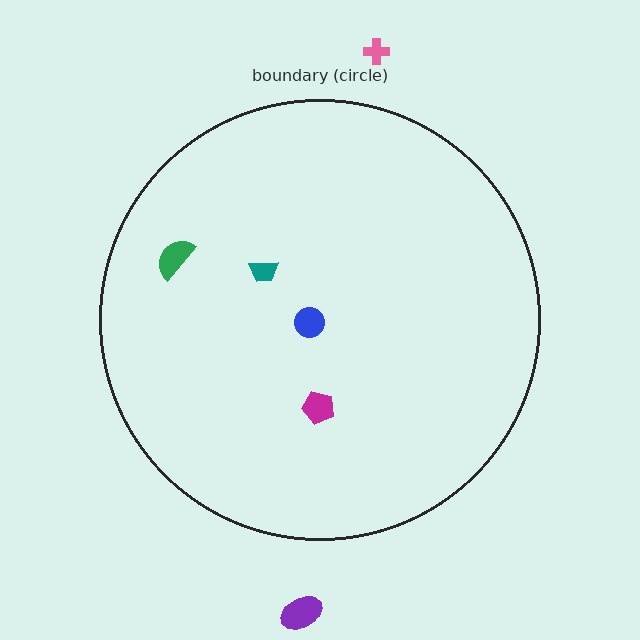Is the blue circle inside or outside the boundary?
Inside.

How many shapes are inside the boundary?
4 inside, 2 outside.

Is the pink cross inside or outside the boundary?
Outside.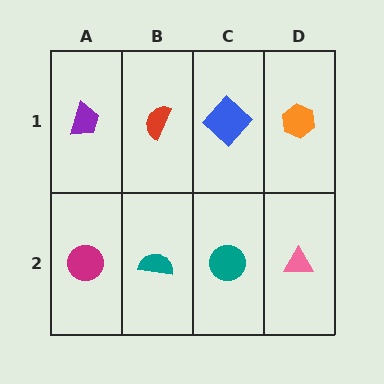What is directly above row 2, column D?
An orange hexagon.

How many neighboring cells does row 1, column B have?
3.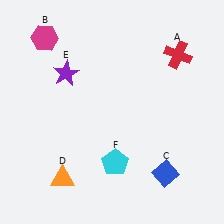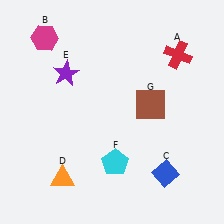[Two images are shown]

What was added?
A brown square (G) was added in Image 2.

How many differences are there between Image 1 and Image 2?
There is 1 difference between the two images.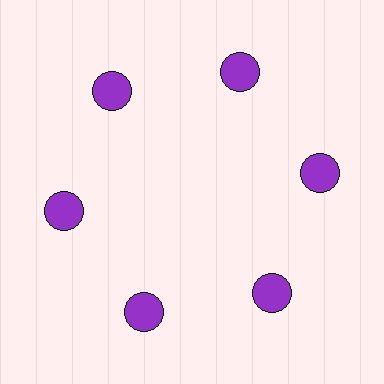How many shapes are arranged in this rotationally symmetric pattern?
There are 6 shapes, arranged in 6 groups of 1.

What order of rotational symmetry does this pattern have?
This pattern has 6-fold rotational symmetry.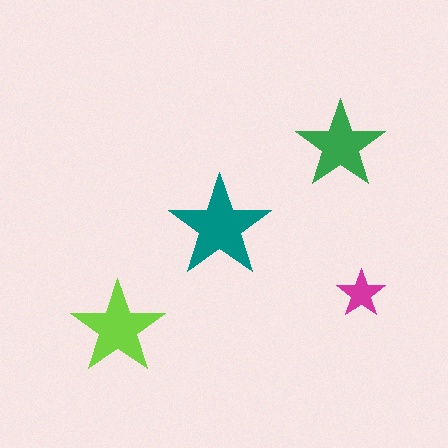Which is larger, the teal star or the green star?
The teal one.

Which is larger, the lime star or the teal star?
The teal one.